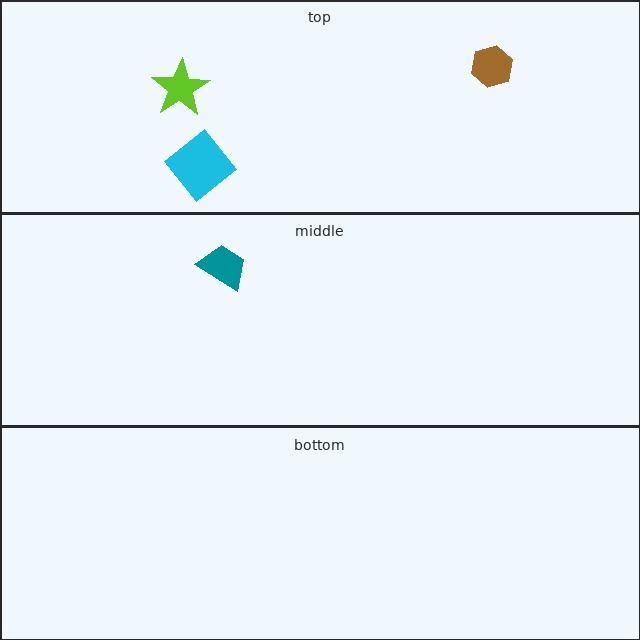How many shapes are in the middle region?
1.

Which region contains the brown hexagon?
The top region.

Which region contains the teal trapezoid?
The middle region.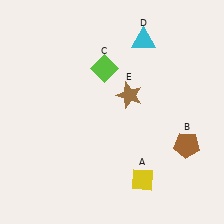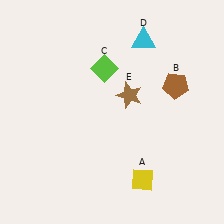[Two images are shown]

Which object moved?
The brown pentagon (B) moved up.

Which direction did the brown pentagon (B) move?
The brown pentagon (B) moved up.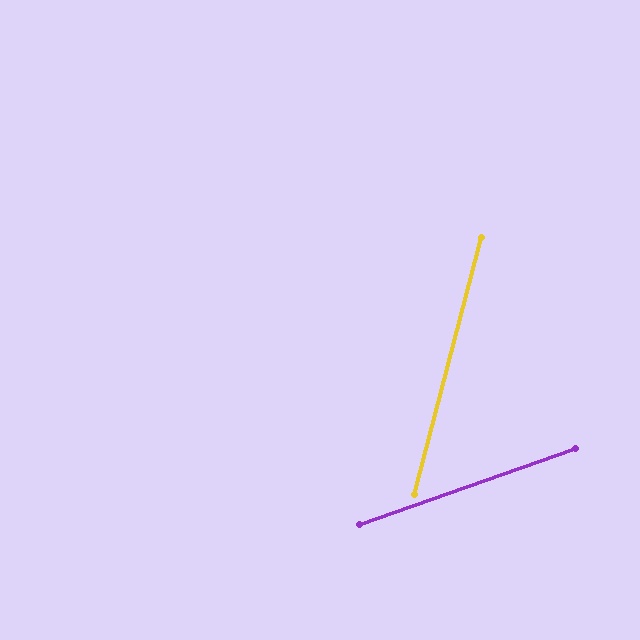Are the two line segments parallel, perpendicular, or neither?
Neither parallel nor perpendicular — they differ by about 56°.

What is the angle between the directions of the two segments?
Approximately 56 degrees.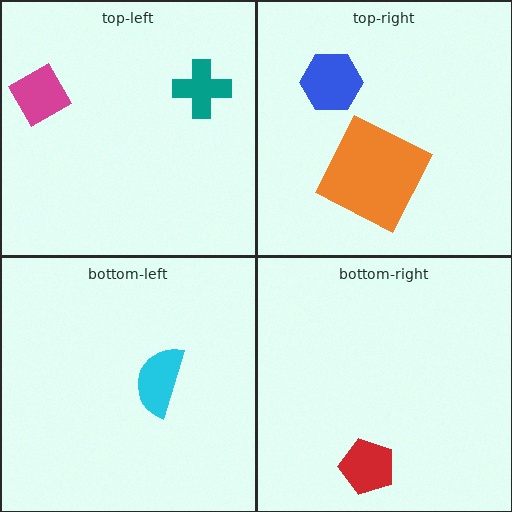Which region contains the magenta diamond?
The top-left region.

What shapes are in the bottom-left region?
The cyan semicircle.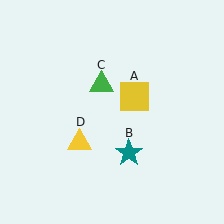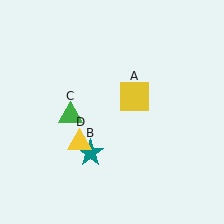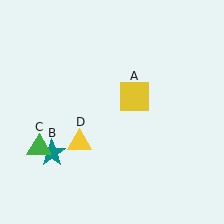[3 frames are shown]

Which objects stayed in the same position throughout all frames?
Yellow square (object A) and yellow triangle (object D) remained stationary.